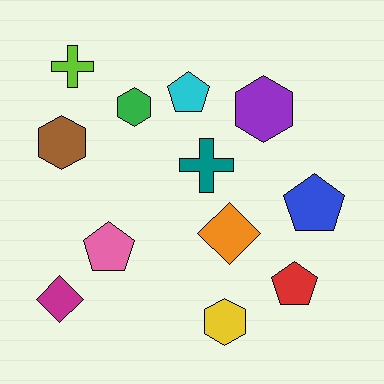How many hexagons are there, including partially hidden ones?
There are 4 hexagons.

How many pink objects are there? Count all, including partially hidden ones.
There is 1 pink object.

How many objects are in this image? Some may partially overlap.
There are 12 objects.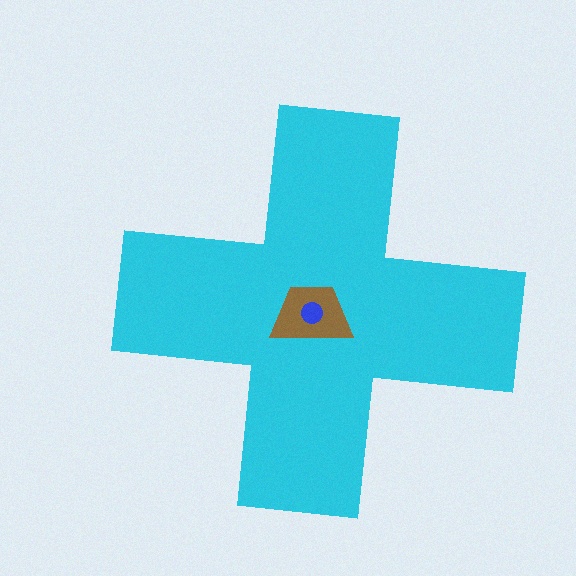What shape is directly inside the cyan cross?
The brown trapezoid.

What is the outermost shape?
The cyan cross.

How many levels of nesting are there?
3.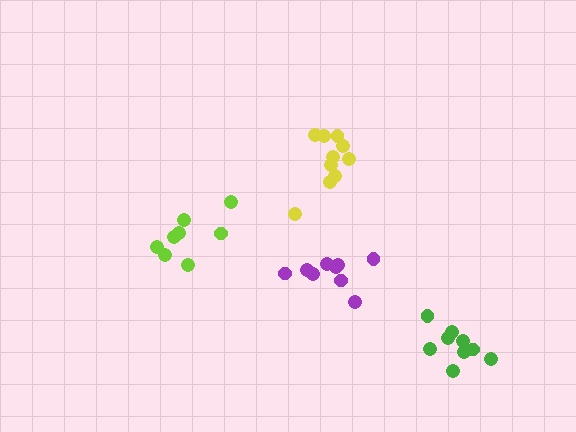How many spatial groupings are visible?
There are 4 spatial groupings.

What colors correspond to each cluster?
The clusters are colored: lime, purple, yellow, green.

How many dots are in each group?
Group 1: 8 dots, Group 2: 9 dots, Group 3: 10 dots, Group 4: 9 dots (36 total).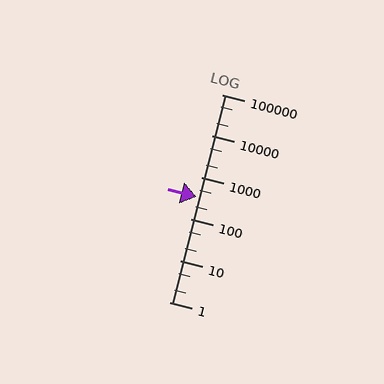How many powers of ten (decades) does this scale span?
The scale spans 5 decades, from 1 to 100000.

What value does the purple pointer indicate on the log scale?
The pointer indicates approximately 340.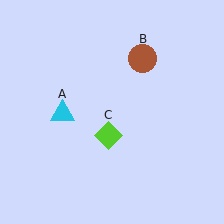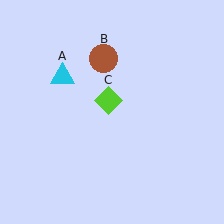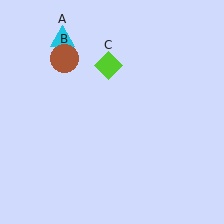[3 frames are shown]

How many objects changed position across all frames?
3 objects changed position: cyan triangle (object A), brown circle (object B), lime diamond (object C).